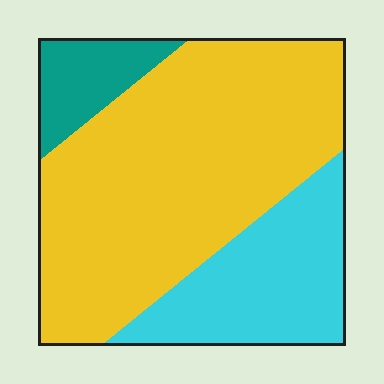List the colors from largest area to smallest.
From largest to smallest: yellow, cyan, teal.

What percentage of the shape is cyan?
Cyan takes up about one quarter (1/4) of the shape.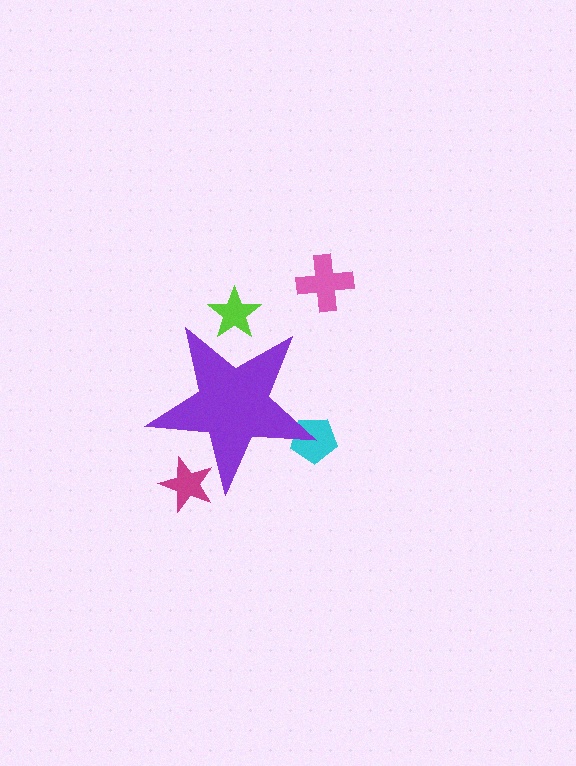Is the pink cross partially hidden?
No, the pink cross is fully visible.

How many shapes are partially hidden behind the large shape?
3 shapes are partially hidden.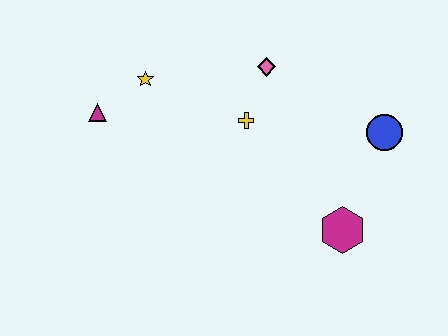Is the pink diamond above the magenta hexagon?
Yes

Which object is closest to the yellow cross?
The pink diamond is closest to the yellow cross.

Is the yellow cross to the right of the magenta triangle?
Yes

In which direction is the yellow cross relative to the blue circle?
The yellow cross is to the left of the blue circle.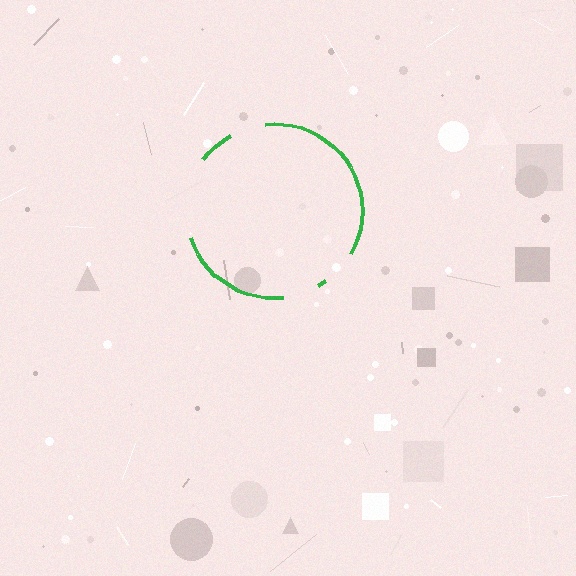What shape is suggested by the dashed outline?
The dashed outline suggests a circle.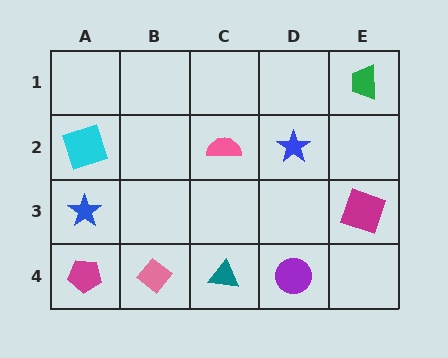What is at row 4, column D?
A purple circle.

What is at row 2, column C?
A pink semicircle.